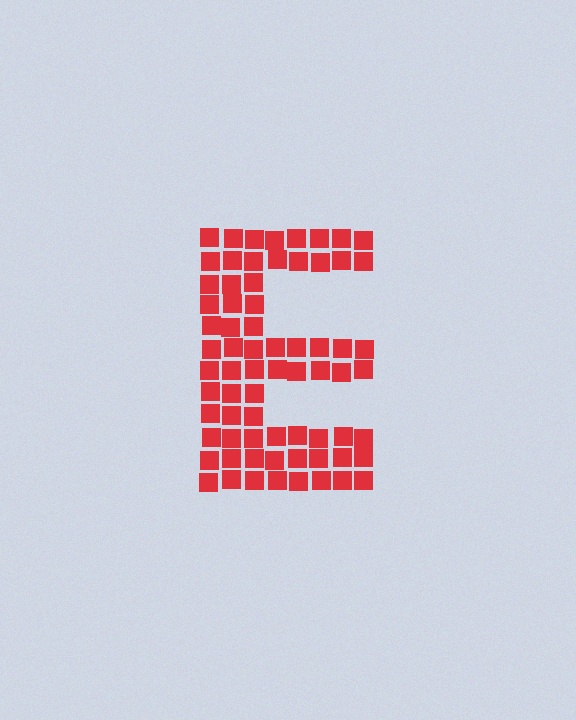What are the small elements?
The small elements are squares.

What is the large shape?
The large shape is the letter E.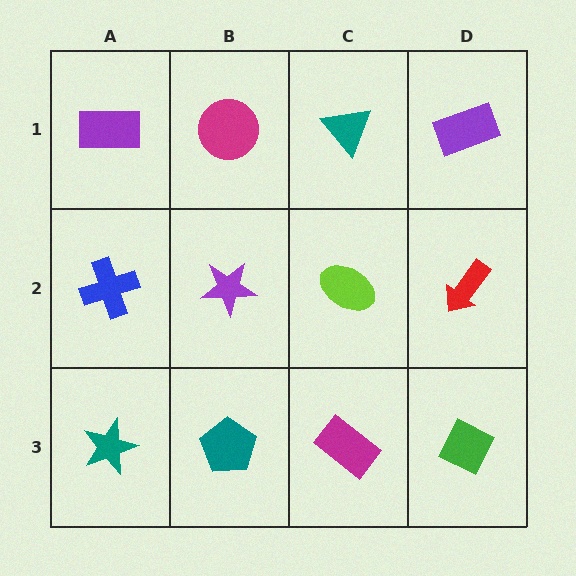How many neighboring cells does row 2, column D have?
3.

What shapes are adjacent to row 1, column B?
A purple star (row 2, column B), a purple rectangle (row 1, column A), a teal triangle (row 1, column C).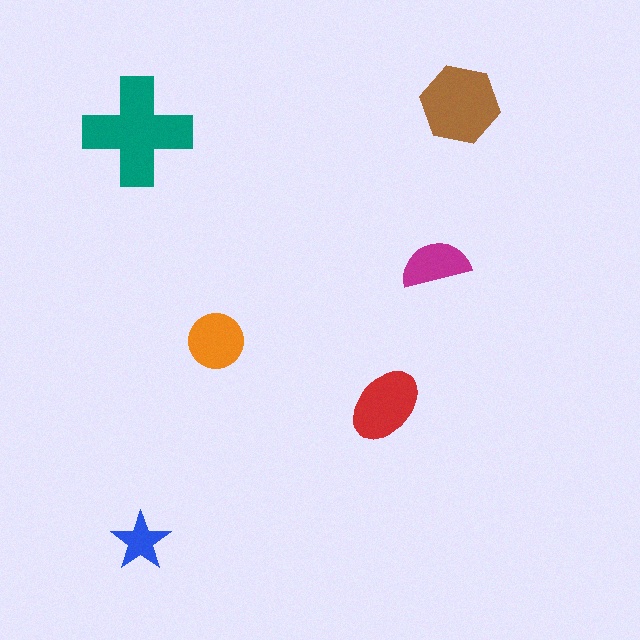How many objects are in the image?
There are 6 objects in the image.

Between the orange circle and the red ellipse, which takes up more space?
The red ellipse.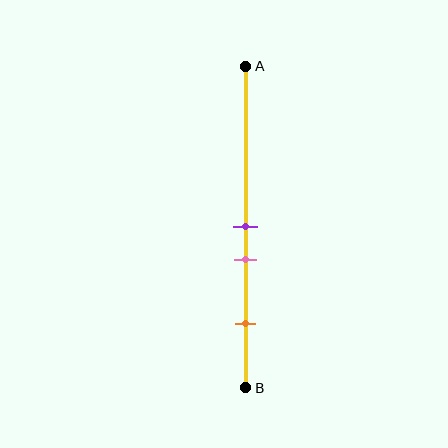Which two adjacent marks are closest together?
The purple and pink marks are the closest adjacent pair.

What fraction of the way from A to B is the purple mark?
The purple mark is approximately 50% (0.5) of the way from A to B.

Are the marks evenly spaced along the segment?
No, the marks are not evenly spaced.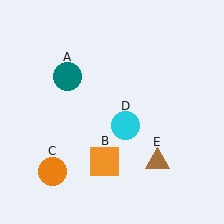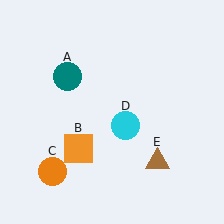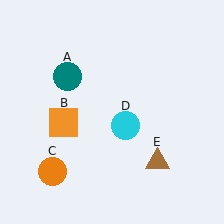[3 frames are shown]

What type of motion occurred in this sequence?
The orange square (object B) rotated clockwise around the center of the scene.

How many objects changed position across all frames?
1 object changed position: orange square (object B).